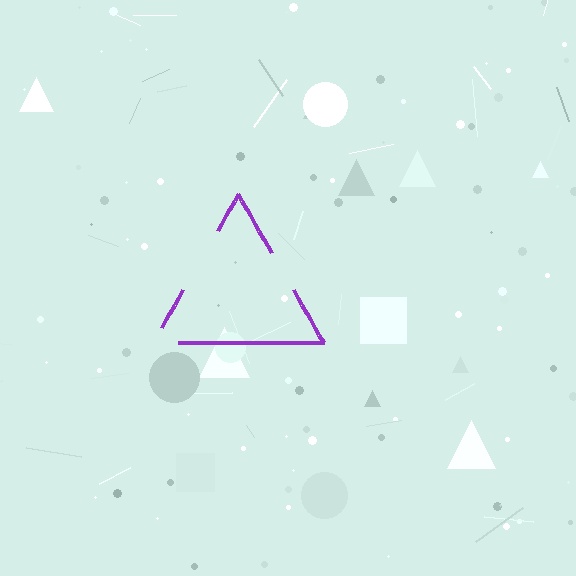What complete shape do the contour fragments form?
The contour fragments form a triangle.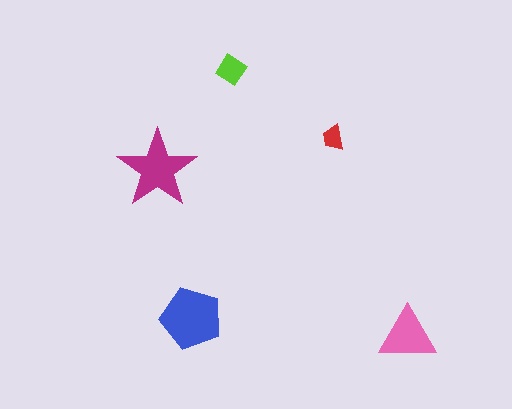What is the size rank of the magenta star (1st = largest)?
2nd.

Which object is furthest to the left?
The magenta star is leftmost.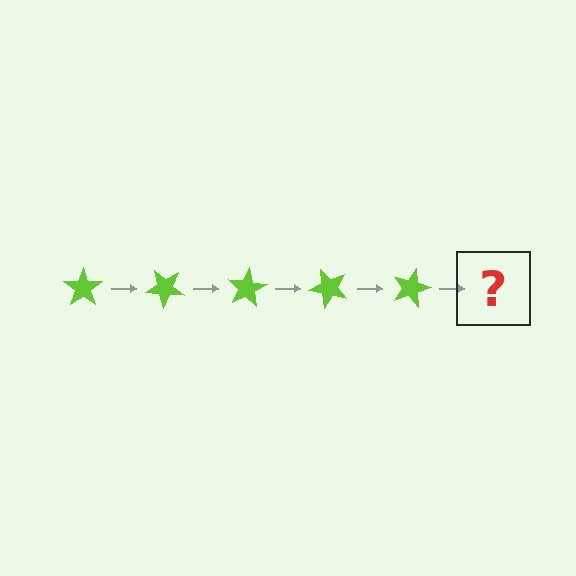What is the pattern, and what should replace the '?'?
The pattern is that the star rotates 40 degrees each step. The '?' should be a lime star rotated 200 degrees.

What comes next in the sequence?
The next element should be a lime star rotated 200 degrees.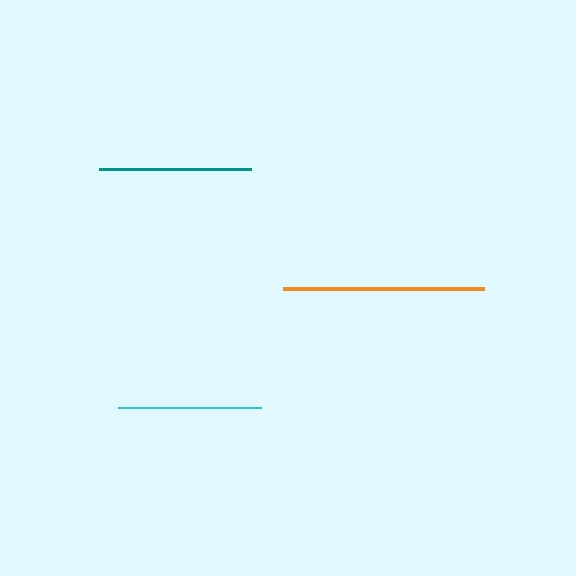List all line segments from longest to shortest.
From longest to shortest: orange, teal, cyan.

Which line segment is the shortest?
The cyan line is the shortest at approximately 143 pixels.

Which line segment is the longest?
The orange line is the longest at approximately 201 pixels.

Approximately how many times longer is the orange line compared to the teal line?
The orange line is approximately 1.3 times the length of the teal line.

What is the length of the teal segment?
The teal segment is approximately 152 pixels long.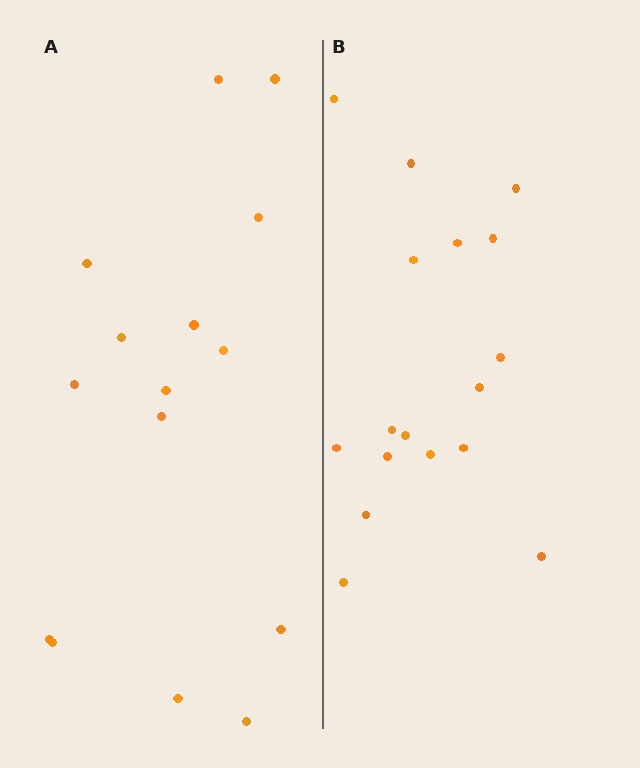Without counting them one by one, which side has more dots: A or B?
Region B (the right region) has more dots.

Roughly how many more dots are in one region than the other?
Region B has just a few more — roughly 2 or 3 more dots than region A.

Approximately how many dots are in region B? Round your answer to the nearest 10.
About 20 dots. (The exact count is 17, which rounds to 20.)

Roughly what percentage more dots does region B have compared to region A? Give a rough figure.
About 15% more.